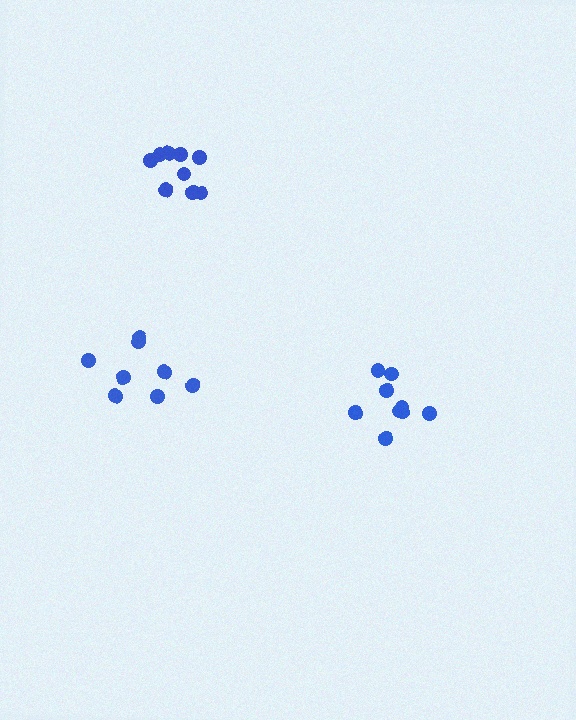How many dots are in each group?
Group 1: 9 dots, Group 2: 9 dots, Group 3: 8 dots (26 total).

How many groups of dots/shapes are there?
There are 3 groups.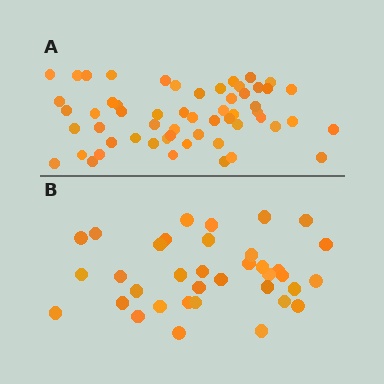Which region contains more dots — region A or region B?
Region A (the top region) has more dots.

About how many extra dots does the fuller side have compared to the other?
Region A has approximately 20 more dots than region B.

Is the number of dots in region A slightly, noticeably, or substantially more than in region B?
Region A has substantially more. The ratio is roughly 1.6 to 1.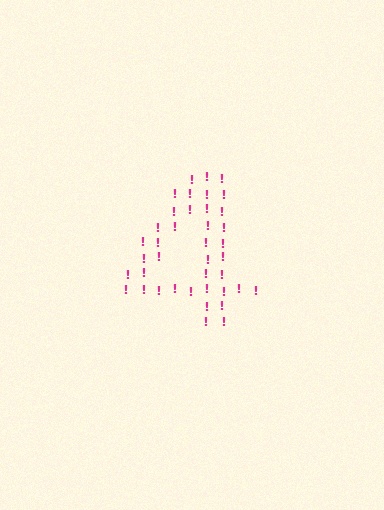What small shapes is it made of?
It is made of small exclamation marks.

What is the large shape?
The large shape is the digit 4.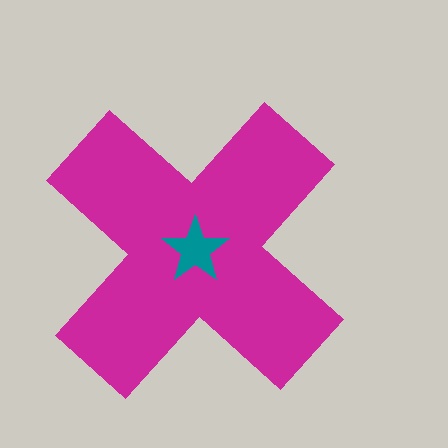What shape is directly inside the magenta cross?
The teal star.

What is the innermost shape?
The teal star.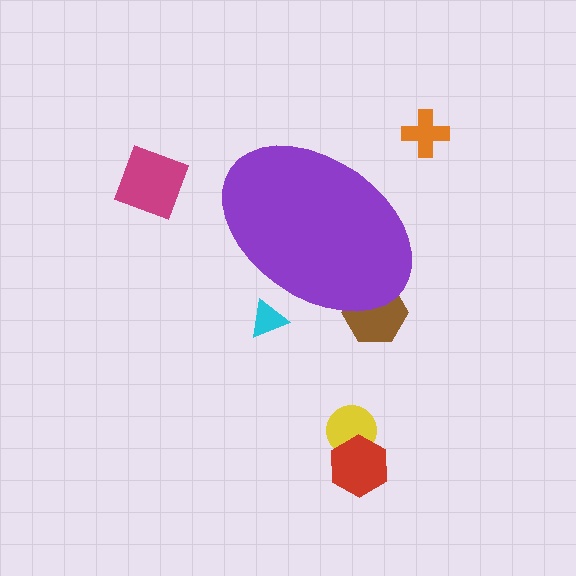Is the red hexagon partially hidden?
No, the red hexagon is fully visible.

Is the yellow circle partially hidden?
No, the yellow circle is fully visible.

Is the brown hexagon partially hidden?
Yes, the brown hexagon is partially hidden behind the purple ellipse.